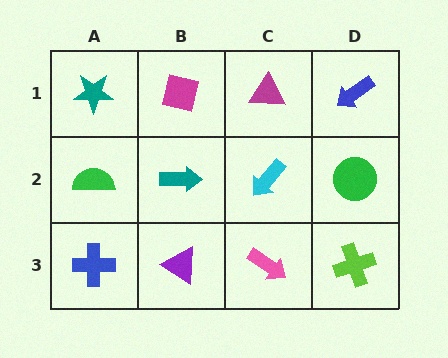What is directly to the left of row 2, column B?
A green semicircle.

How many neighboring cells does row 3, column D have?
2.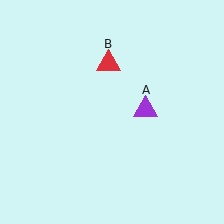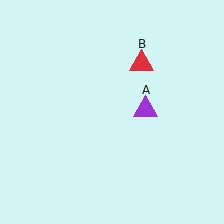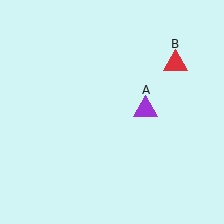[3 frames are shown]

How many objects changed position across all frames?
1 object changed position: red triangle (object B).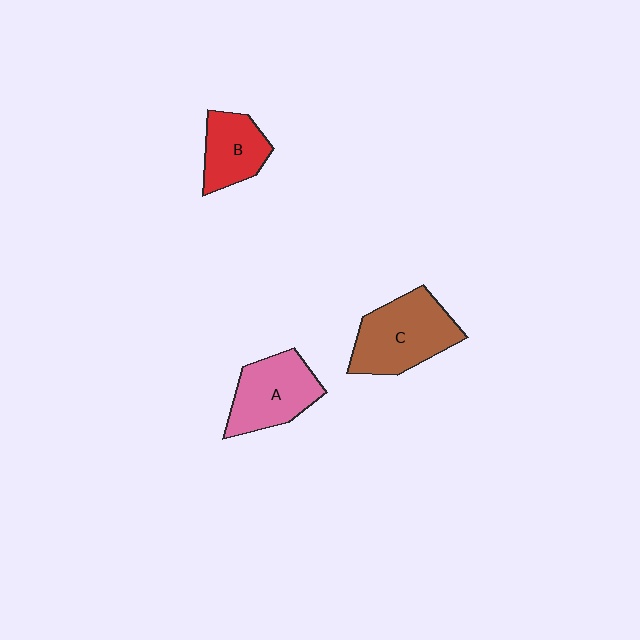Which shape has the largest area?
Shape C (brown).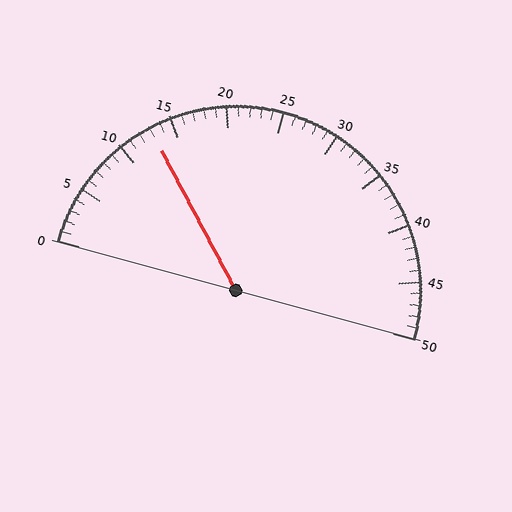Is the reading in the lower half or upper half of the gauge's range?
The reading is in the lower half of the range (0 to 50).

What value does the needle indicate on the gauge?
The needle indicates approximately 13.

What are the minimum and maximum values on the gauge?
The gauge ranges from 0 to 50.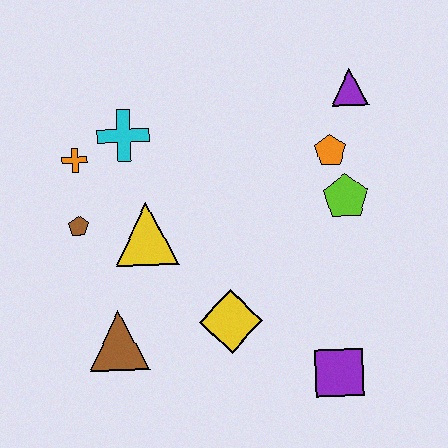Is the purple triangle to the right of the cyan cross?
Yes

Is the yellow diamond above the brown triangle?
Yes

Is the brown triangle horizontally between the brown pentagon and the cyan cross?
Yes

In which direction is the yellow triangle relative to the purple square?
The yellow triangle is to the left of the purple square.